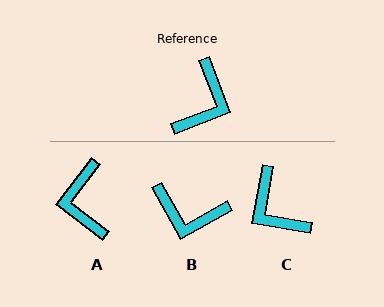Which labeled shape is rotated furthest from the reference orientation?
A, about 149 degrees away.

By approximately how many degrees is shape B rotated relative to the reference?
Approximately 82 degrees clockwise.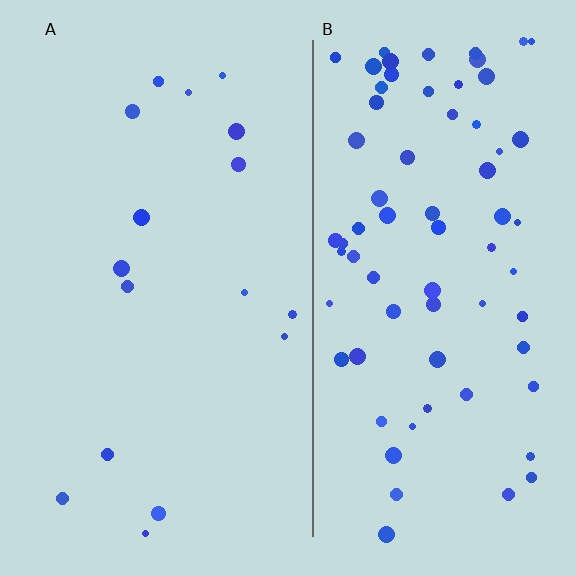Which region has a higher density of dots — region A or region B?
B (the right).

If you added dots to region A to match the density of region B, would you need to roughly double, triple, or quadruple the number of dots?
Approximately quadruple.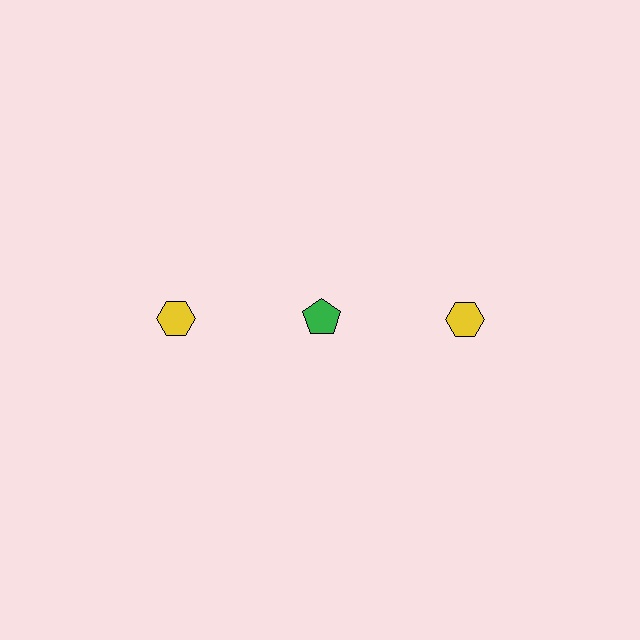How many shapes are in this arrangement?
There are 3 shapes arranged in a grid pattern.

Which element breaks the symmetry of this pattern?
The green pentagon in the top row, second from left column breaks the symmetry. All other shapes are yellow hexagons.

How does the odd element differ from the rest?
It differs in both color (green instead of yellow) and shape (pentagon instead of hexagon).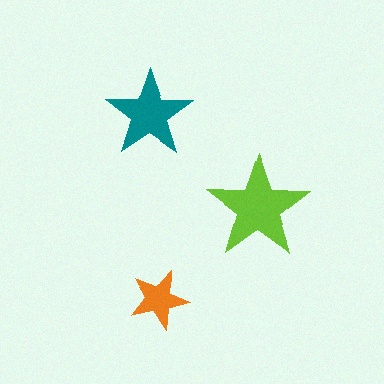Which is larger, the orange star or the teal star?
The teal one.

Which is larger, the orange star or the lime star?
The lime one.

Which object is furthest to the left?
The teal star is leftmost.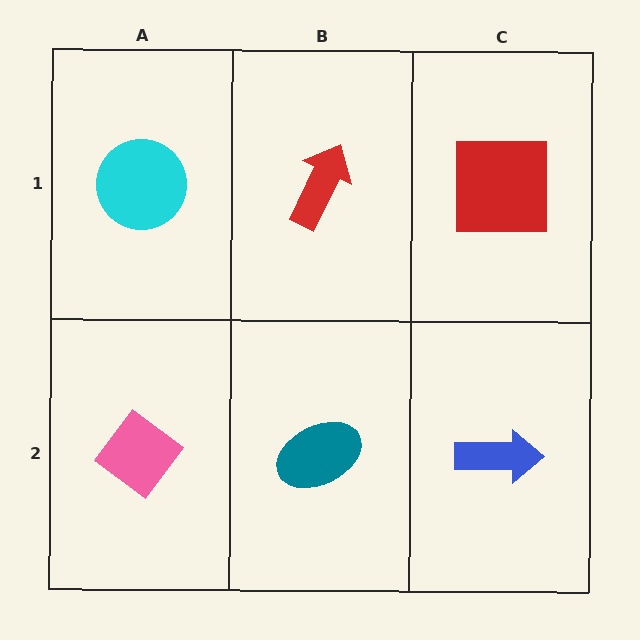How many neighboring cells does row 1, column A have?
2.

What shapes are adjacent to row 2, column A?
A cyan circle (row 1, column A), a teal ellipse (row 2, column B).